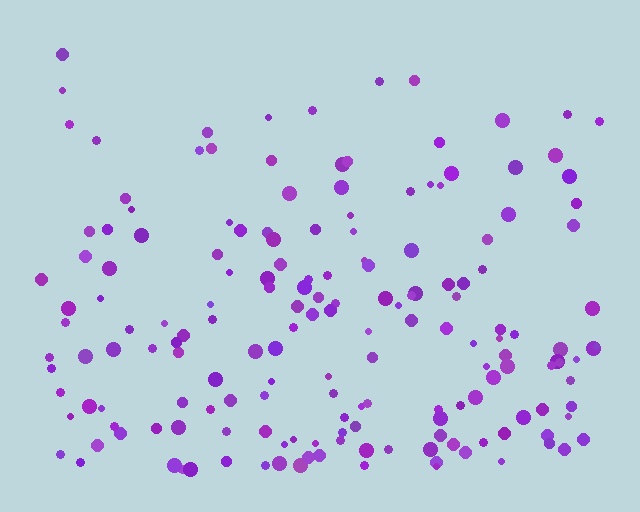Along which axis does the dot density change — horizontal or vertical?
Vertical.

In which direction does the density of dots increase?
From top to bottom, with the bottom side densest.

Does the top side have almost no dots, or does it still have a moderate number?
Still a moderate number, just noticeably fewer than the bottom.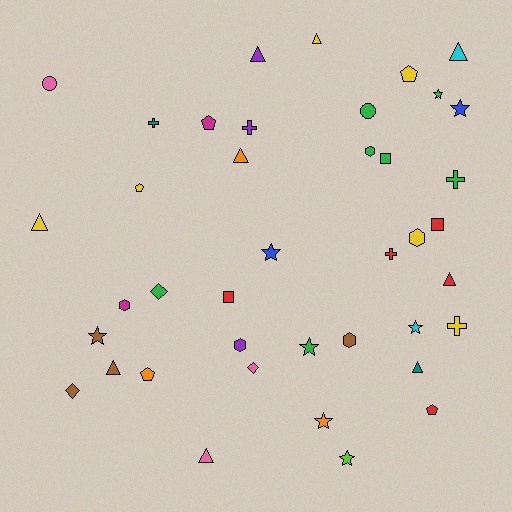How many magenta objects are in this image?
There are 2 magenta objects.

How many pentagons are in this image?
There are 5 pentagons.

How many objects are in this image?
There are 40 objects.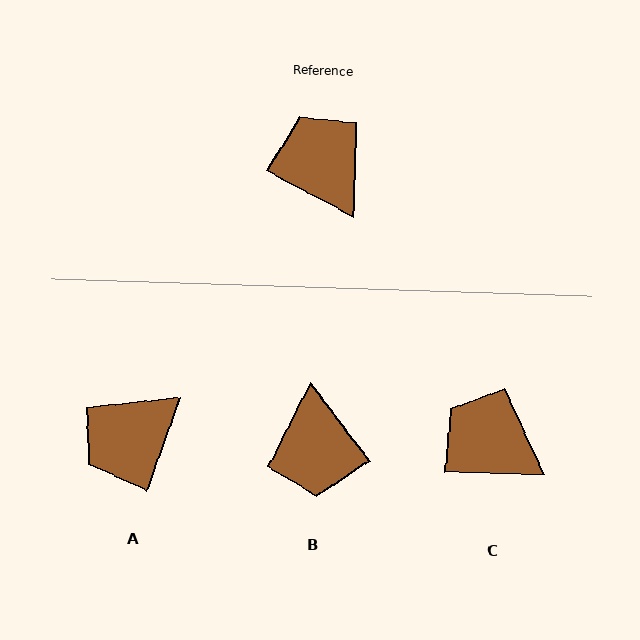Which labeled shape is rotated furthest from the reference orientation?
B, about 155 degrees away.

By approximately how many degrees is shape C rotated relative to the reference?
Approximately 26 degrees counter-clockwise.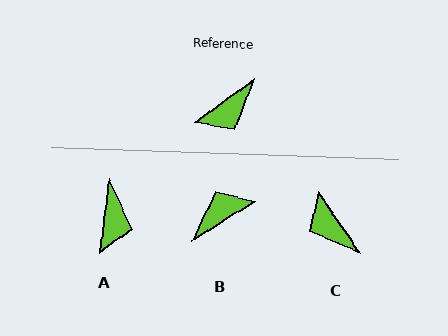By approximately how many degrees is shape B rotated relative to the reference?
Approximately 176 degrees counter-clockwise.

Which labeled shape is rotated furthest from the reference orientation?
B, about 176 degrees away.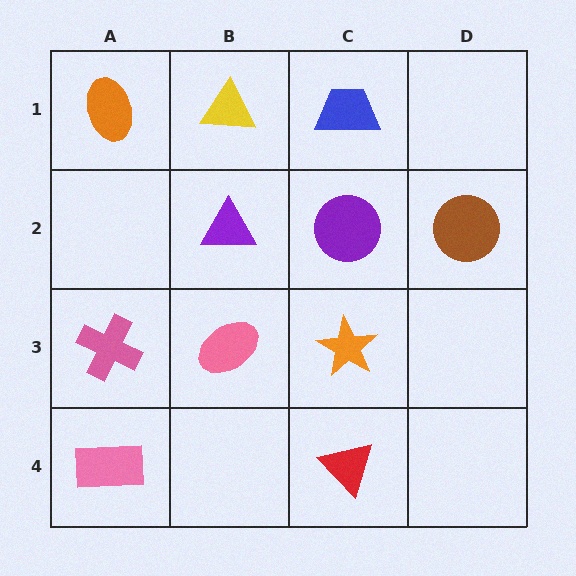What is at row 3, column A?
A pink cross.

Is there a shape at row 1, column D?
No, that cell is empty.